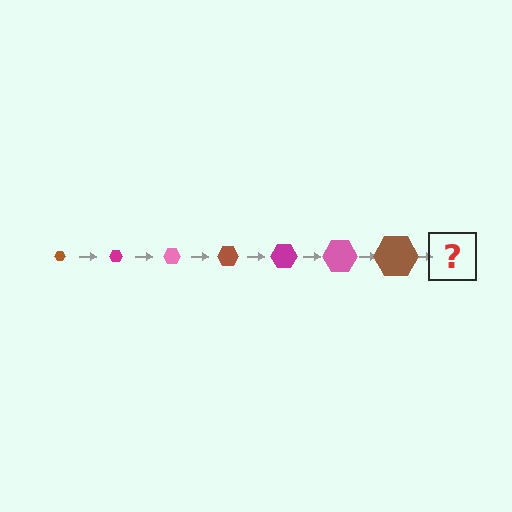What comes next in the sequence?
The next element should be a magenta hexagon, larger than the previous one.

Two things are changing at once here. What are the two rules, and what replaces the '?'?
The two rules are that the hexagon grows larger each step and the color cycles through brown, magenta, and pink. The '?' should be a magenta hexagon, larger than the previous one.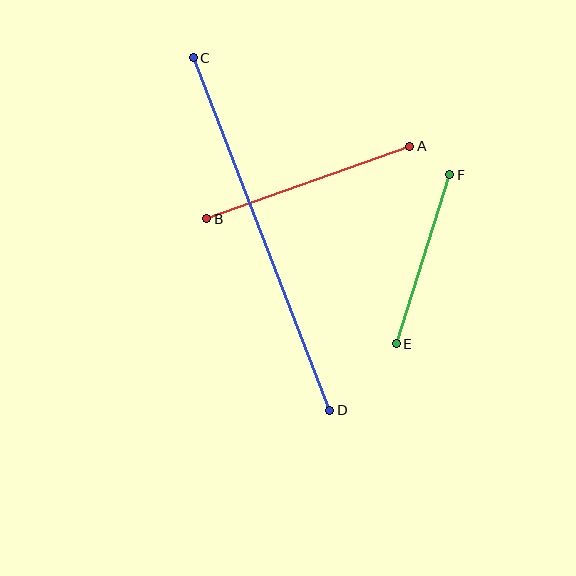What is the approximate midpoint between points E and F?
The midpoint is at approximately (423, 259) pixels.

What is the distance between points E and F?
The distance is approximately 177 pixels.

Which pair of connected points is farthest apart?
Points C and D are farthest apart.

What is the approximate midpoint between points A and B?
The midpoint is at approximately (308, 183) pixels.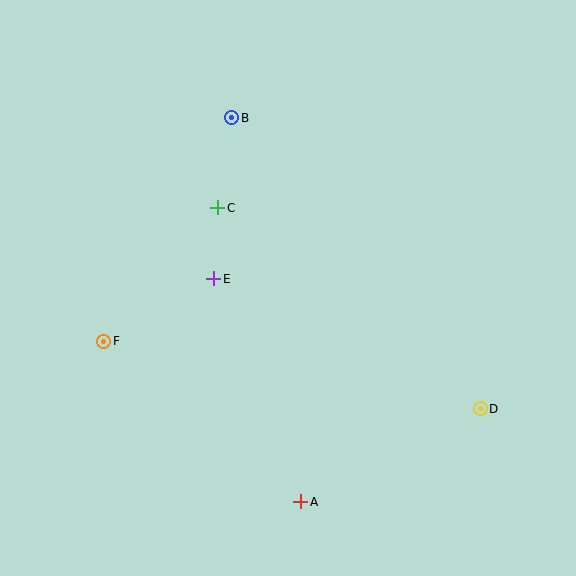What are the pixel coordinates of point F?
Point F is at (104, 341).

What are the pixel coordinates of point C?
Point C is at (218, 208).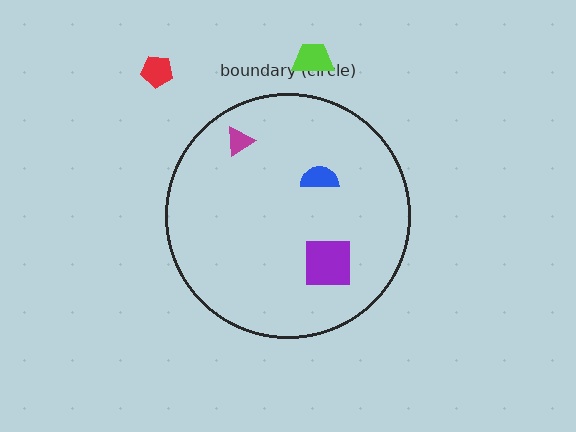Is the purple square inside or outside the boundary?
Inside.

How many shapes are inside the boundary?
3 inside, 2 outside.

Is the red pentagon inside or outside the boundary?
Outside.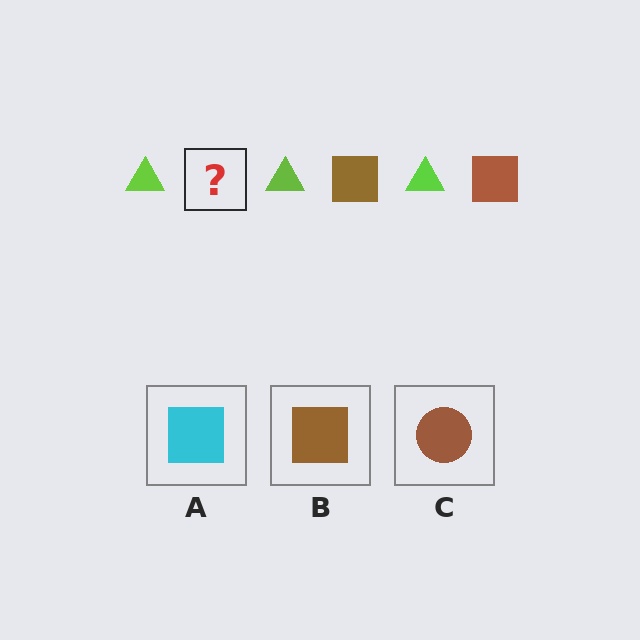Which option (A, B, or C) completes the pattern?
B.